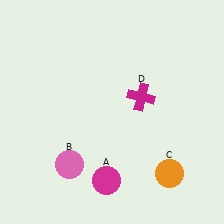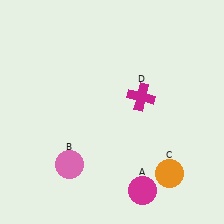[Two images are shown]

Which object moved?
The magenta circle (A) moved right.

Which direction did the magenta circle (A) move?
The magenta circle (A) moved right.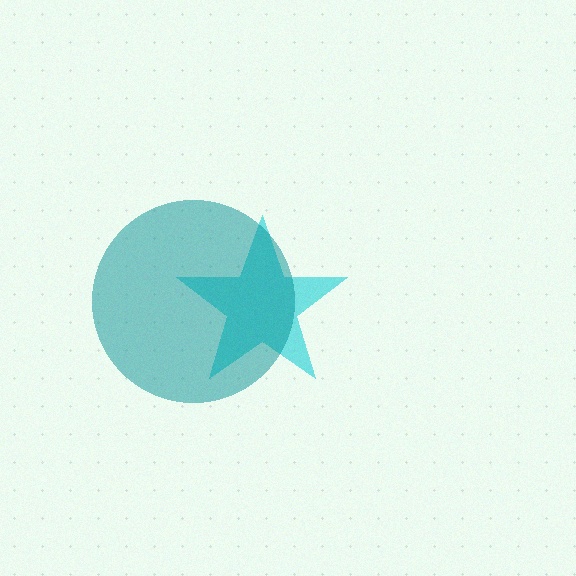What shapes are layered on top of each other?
The layered shapes are: a cyan star, a teal circle.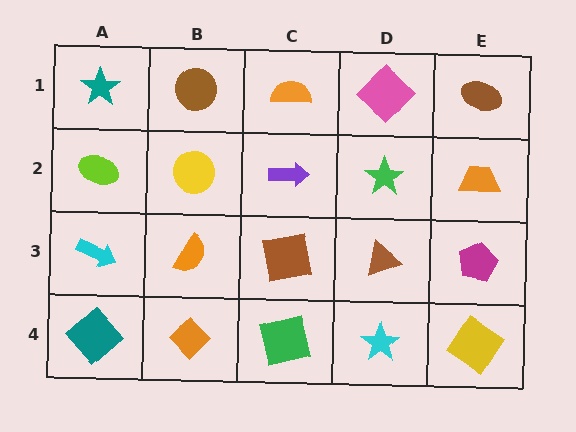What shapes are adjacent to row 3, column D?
A green star (row 2, column D), a cyan star (row 4, column D), a brown square (row 3, column C), a magenta pentagon (row 3, column E).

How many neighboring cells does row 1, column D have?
3.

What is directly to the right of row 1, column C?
A pink diamond.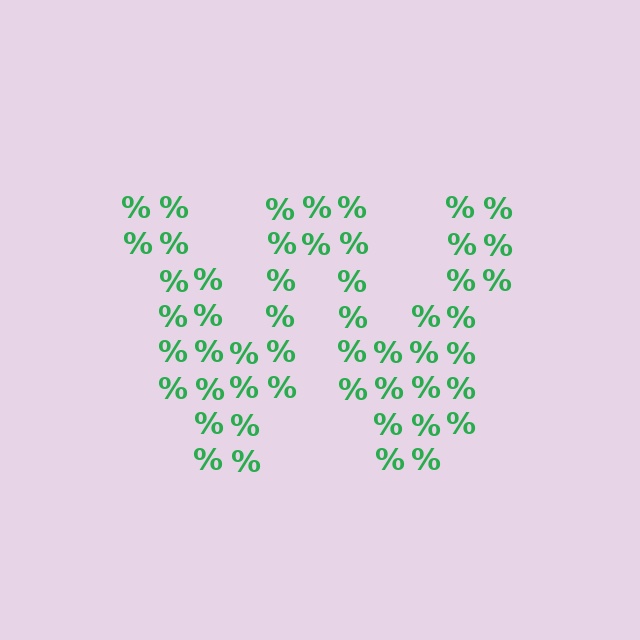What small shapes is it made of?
It is made of small percent signs.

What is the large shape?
The large shape is the letter W.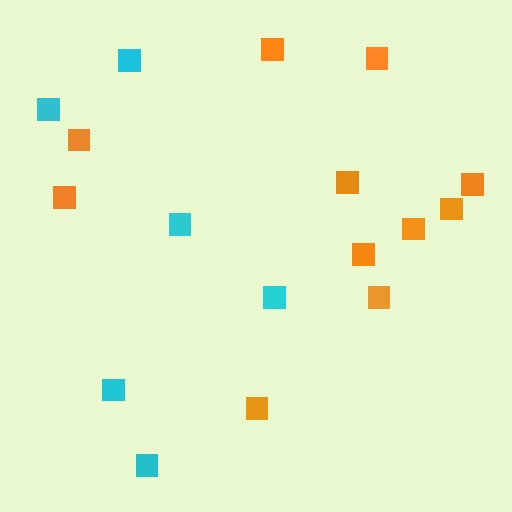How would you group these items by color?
There are 2 groups: one group of orange squares (11) and one group of cyan squares (6).